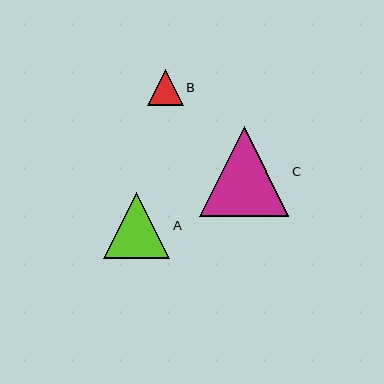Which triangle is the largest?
Triangle C is the largest with a size of approximately 90 pixels.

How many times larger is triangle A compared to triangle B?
Triangle A is approximately 1.9 times the size of triangle B.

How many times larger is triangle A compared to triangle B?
Triangle A is approximately 1.9 times the size of triangle B.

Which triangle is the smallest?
Triangle B is the smallest with a size of approximately 35 pixels.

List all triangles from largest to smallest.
From largest to smallest: C, A, B.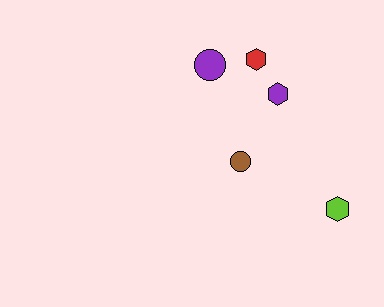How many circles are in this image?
There are 2 circles.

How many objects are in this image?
There are 5 objects.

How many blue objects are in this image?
There are no blue objects.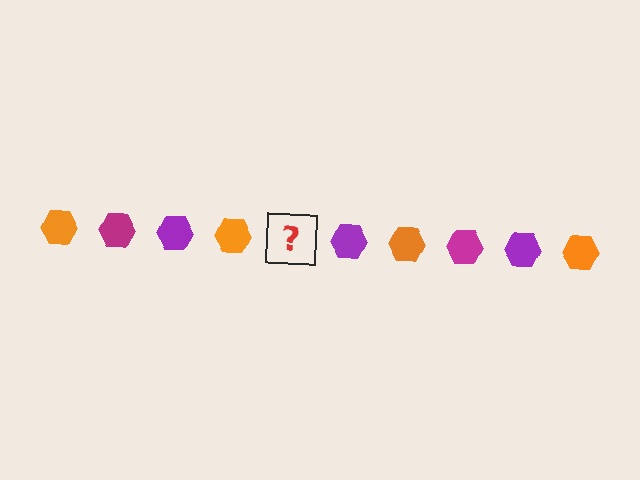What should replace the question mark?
The question mark should be replaced with a magenta hexagon.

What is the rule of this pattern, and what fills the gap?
The rule is that the pattern cycles through orange, magenta, purple hexagons. The gap should be filled with a magenta hexagon.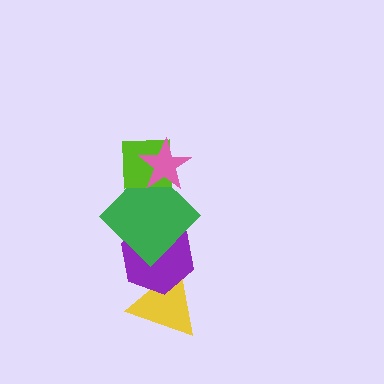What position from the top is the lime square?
The lime square is 2nd from the top.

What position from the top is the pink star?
The pink star is 1st from the top.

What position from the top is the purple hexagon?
The purple hexagon is 4th from the top.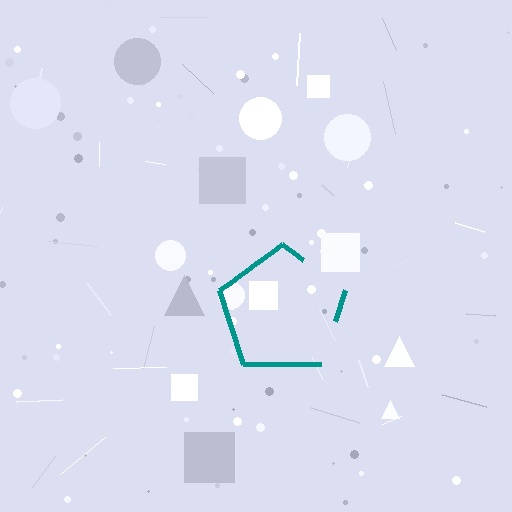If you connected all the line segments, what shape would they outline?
They would outline a pentagon.